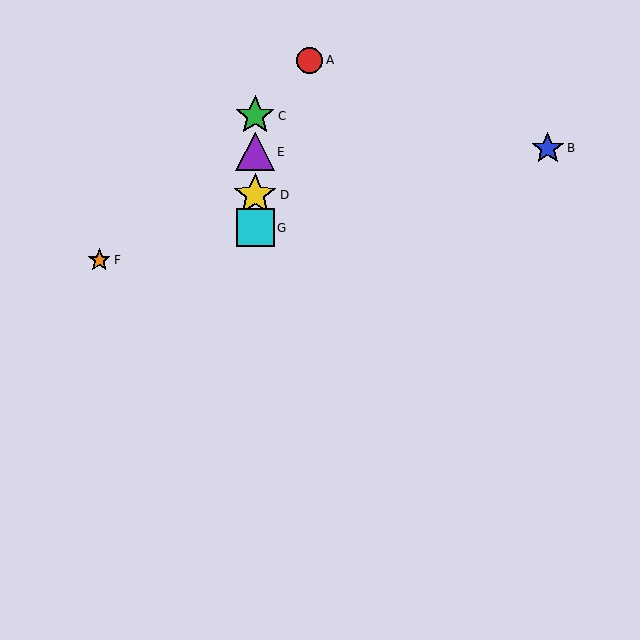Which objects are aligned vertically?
Objects C, D, E, G are aligned vertically.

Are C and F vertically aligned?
No, C is at x≈255 and F is at x≈99.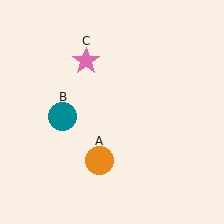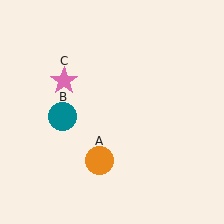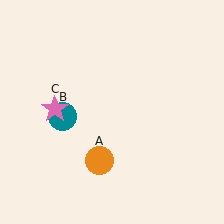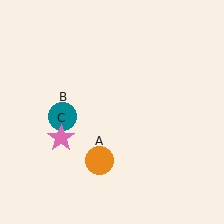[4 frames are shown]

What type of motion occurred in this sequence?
The pink star (object C) rotated counterclockwise around the center of the scene.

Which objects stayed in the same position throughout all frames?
Orange circle (object A) and teal circle (object B) remained stationary.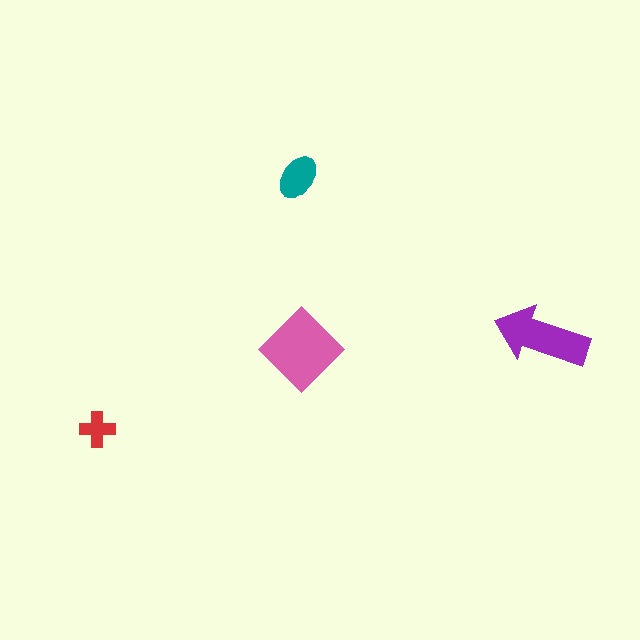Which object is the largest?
The pink diamond.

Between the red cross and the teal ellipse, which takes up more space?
The teal ellipse.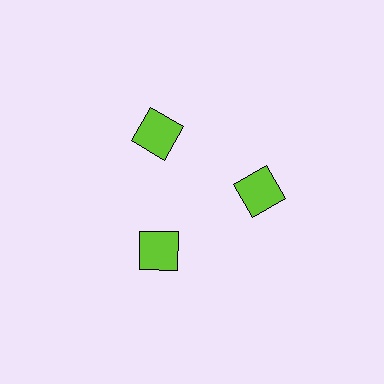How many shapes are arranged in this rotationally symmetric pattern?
There are 3 shapes, arranged in 3 groups of 1.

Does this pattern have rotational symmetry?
Yes, this pattern has 3-fold rotational symmetry. It looks the same after rotating 120 degrees around the center.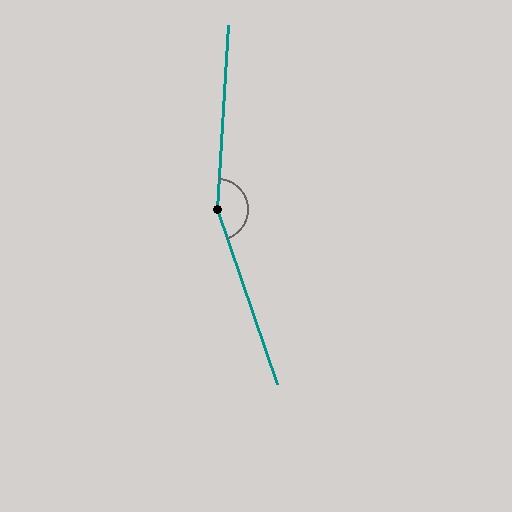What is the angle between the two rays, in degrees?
Approximately 158 degrees.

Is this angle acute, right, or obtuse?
It is obtuse.